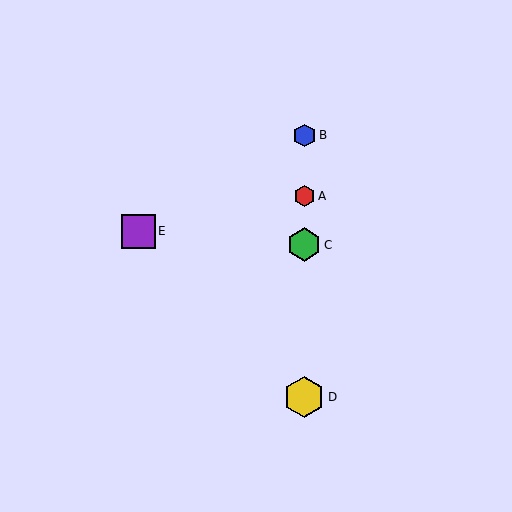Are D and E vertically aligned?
No, D is at x≈304 and E is at x≈138.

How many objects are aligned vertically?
4 objects (A, B, C, D) are aligned vertically.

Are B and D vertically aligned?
Yes, both are at x≈304.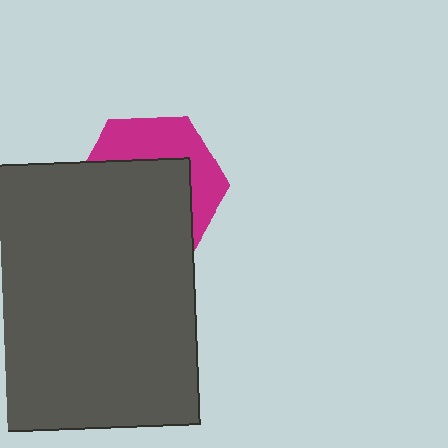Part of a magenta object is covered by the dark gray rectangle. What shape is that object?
It is a hexagon.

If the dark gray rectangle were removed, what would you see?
You would see the complete magenta hexagon.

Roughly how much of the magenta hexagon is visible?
A small part of it is visible (roughly 38%).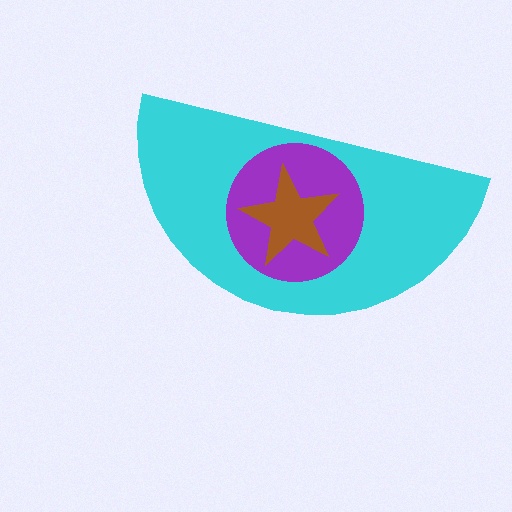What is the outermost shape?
The cyan semicircle.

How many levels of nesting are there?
3.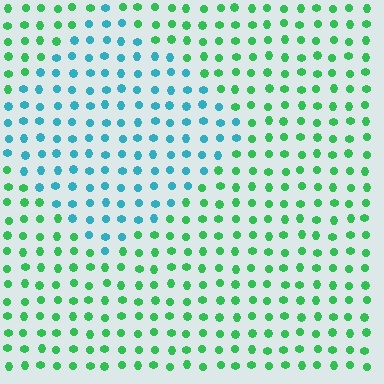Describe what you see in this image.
The image is filled with small green elements in a uniform arrangement. A diamond-shaped region is visible where the elements are tinted to a slightly different hue, forming a subtle color boundary.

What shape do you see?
I see a diamond.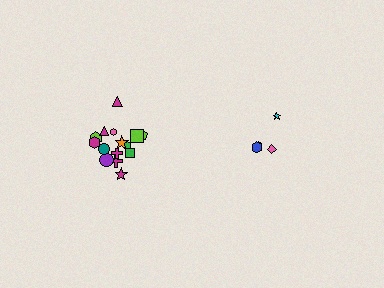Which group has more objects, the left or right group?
The left group.